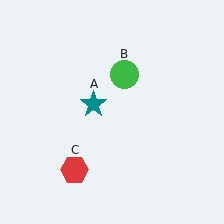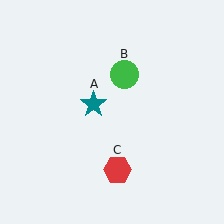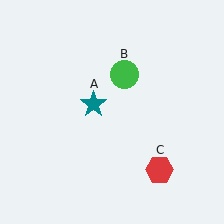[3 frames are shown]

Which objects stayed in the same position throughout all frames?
Teal star (object A) and green circle (object B) remained stationary.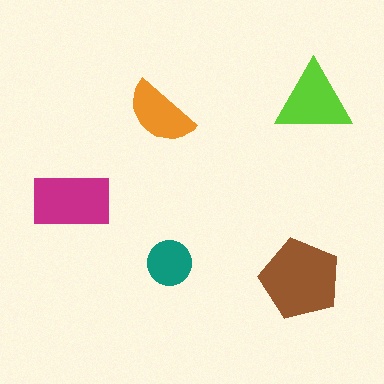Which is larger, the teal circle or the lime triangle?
The lime triangle.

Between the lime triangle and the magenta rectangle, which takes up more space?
The magenta rectangle.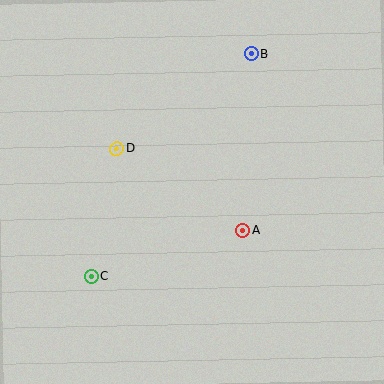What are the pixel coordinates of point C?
Point C is at (91, 276).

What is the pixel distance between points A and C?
The distance between A and C is 159 pixels.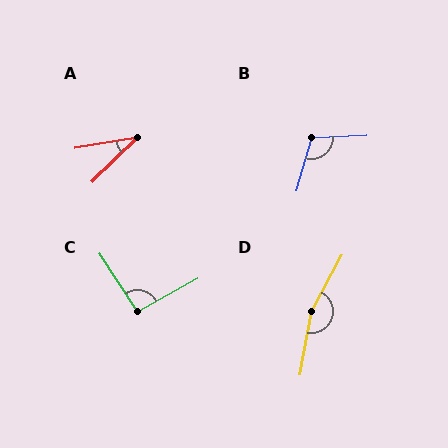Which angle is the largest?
D, at approximately 162 degrees.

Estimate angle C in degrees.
Approximately 95 degrees.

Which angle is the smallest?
A, at approximately 34 degrees.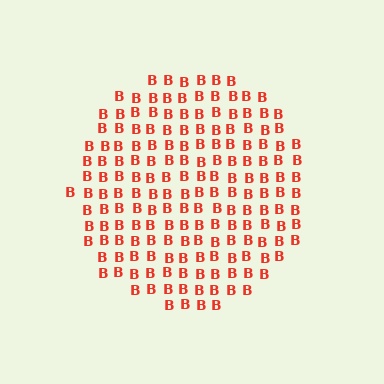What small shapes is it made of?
It is made of small letter B's.